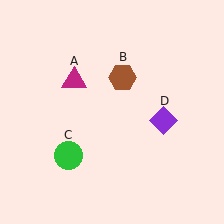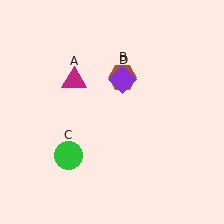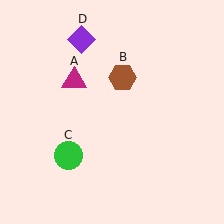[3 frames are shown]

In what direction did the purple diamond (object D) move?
The purple diamond (object D) moved up and to the left.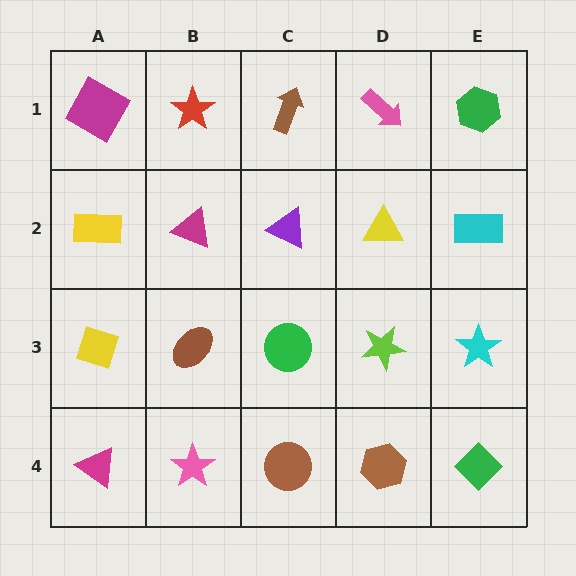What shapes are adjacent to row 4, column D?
A lime star (row 3, column D), a brown circle (row 4, column C), a green diamond (row 4, column E).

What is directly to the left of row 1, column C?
A red star.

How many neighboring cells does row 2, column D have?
4.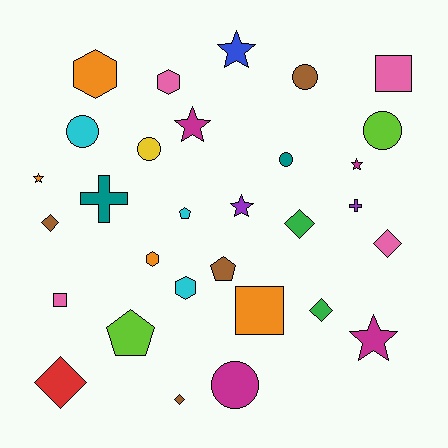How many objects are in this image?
There are 30 objects.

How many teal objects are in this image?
There are 2 teal objects.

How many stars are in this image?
There are 6 stars.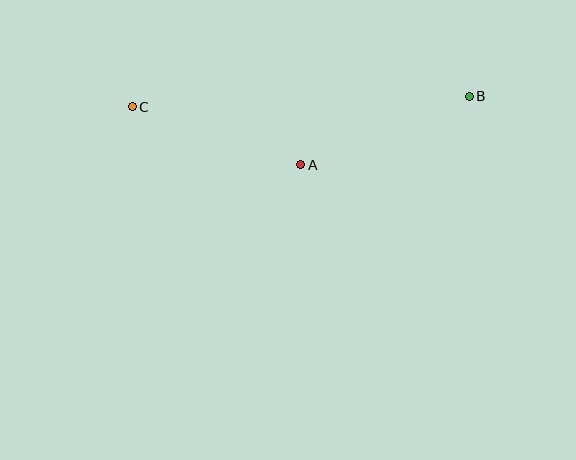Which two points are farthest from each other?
Points B and C are farthest from each other.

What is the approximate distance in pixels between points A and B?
The distance between A and B is approximately 182 pixels.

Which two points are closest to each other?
Points A and C are closest to each other.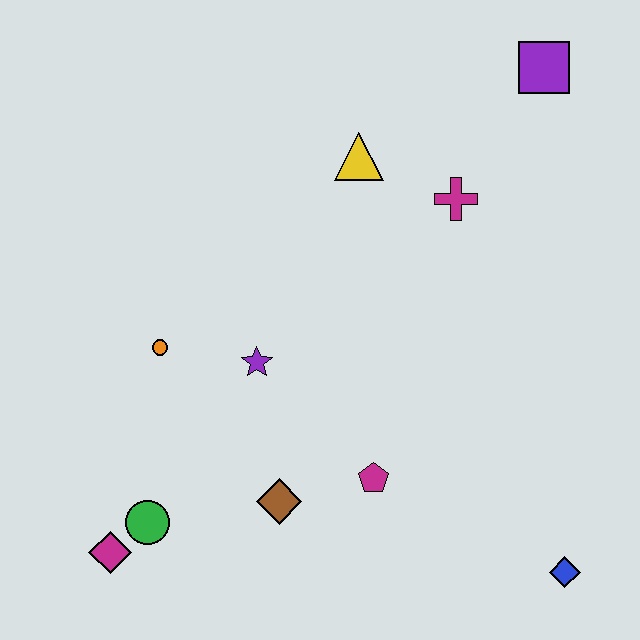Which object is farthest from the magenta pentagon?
The purple square is farthest from the magenta pentagon.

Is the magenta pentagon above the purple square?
No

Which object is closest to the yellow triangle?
The magenta cross is closest to the yellow triangle.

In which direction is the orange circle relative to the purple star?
The orange circle is to the left of the purple star.